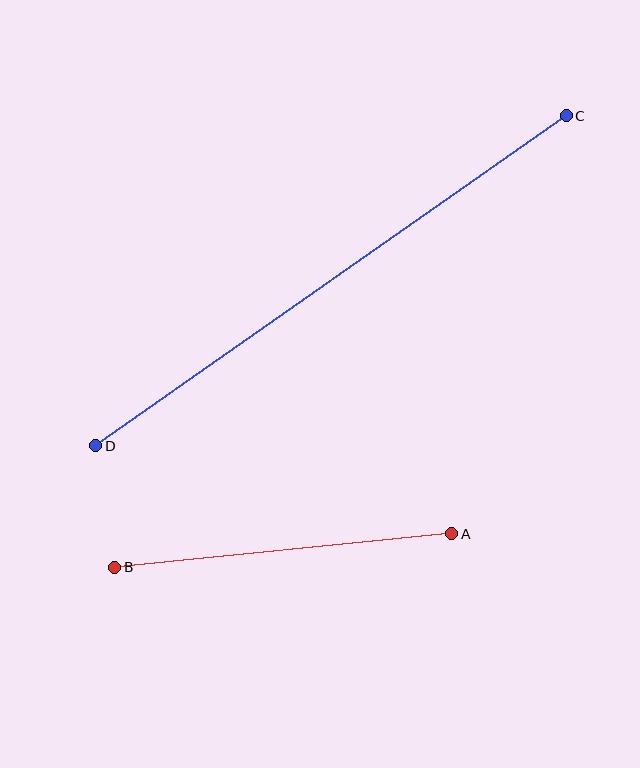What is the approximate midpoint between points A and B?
The midpoint is at approximately (283, 550) pixels.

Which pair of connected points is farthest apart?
Points C and D are farthest apart.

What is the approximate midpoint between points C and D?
The midpoint is at approximately (331, 281) pixels.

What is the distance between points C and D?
The distance is approximately 574 pixels.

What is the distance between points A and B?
The distance is approximately 339 pixels.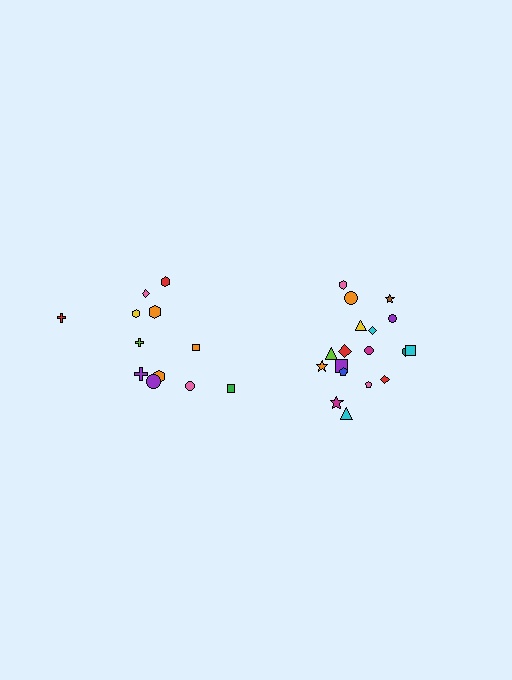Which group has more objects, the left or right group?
The right group.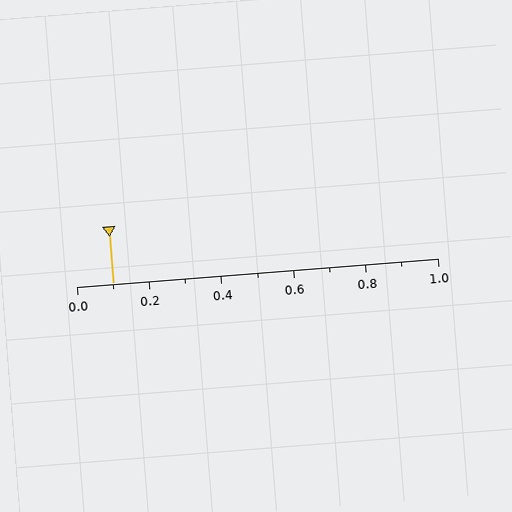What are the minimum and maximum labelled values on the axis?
The axis runs from 0.0 to 1.0.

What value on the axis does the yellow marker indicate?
The marker indicates approximately 0.1.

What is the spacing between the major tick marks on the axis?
The major ticks are spaced 0.2 apart.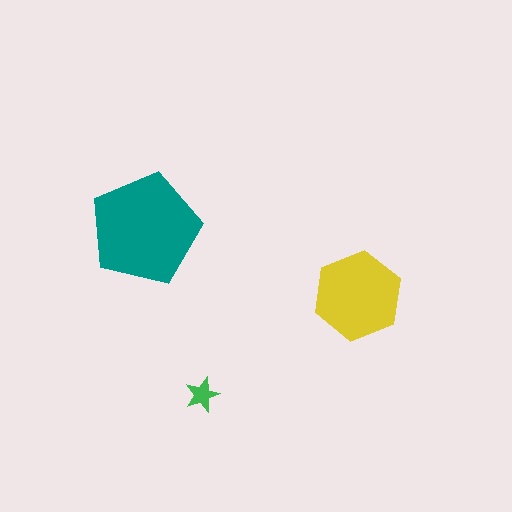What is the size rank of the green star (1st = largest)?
3rd.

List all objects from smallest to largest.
The green star, the yellow hexagon, the teal pentagon.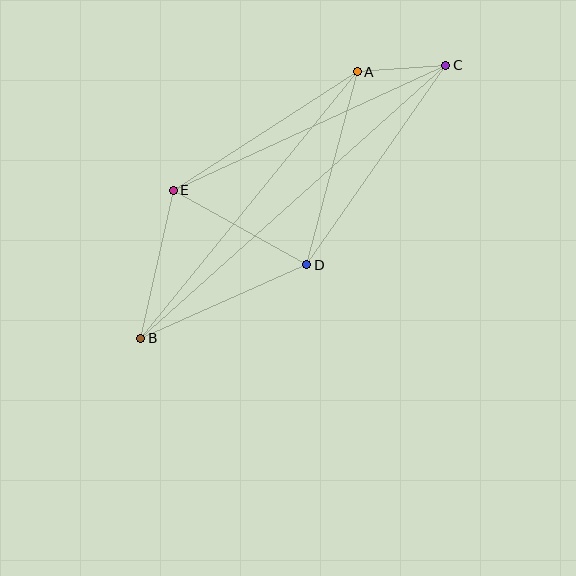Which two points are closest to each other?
Points A and C are closest to each other.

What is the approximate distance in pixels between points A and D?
The distance between A and D is approximately 200 pixels.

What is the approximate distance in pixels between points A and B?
The distance between A and B is approximately 343 pixels.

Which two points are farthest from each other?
Points B and C are farthest from each other.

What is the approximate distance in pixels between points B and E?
The distance between B and E is approximately 151 pixels.